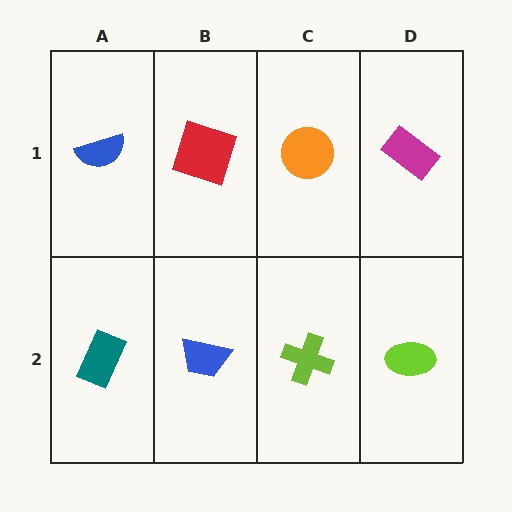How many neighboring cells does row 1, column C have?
3.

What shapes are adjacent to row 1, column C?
A lime cross (row 2, column C), a red square (row 1, column B), a magenta rectangle (row 1, column D).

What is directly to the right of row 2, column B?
A lime cross.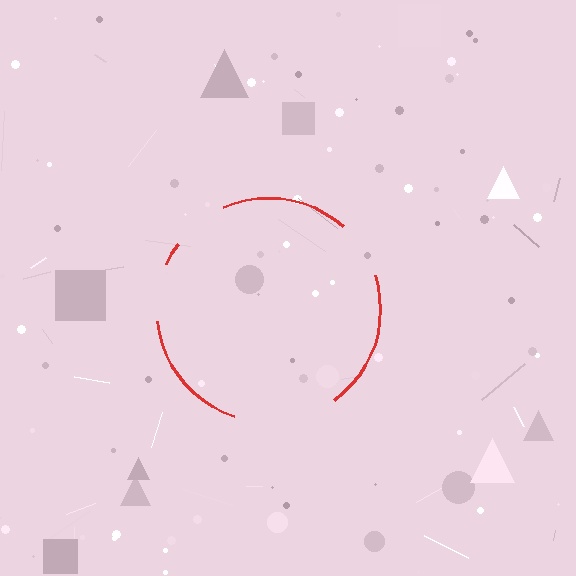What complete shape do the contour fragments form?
The contour fragments form a circle.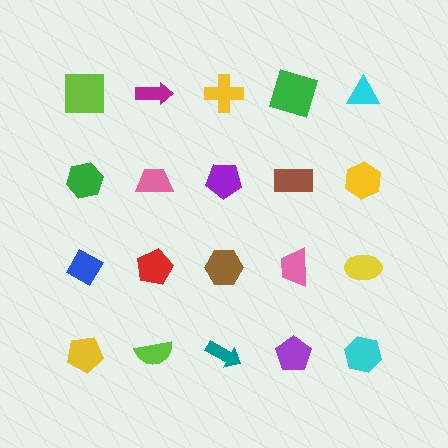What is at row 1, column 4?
A green square.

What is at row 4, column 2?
A lime semicircle.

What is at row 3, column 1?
A blue diamond.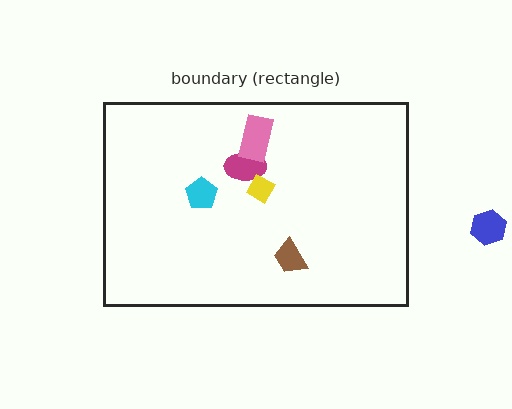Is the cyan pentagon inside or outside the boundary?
Inside.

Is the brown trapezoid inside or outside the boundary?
Inside.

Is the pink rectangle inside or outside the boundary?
Inside.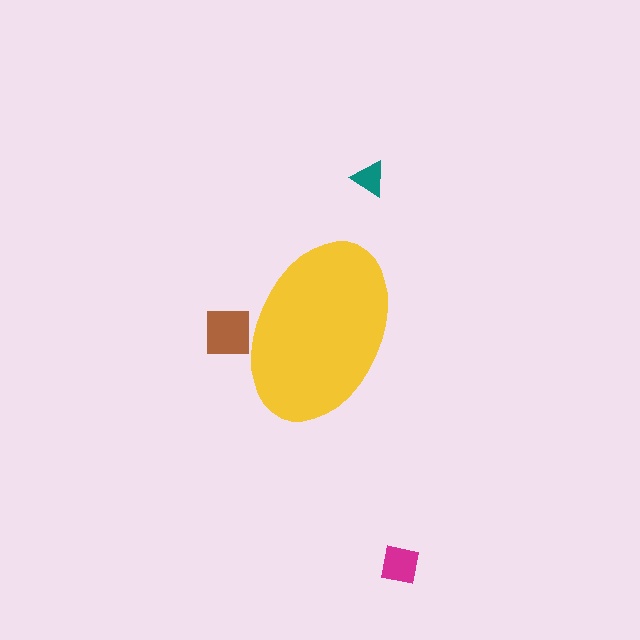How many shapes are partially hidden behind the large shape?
1 shape is partially hidden.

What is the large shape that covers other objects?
A yellow ellipse.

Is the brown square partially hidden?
Yes, the brown square is partially hidden behind the yellow ellipse.